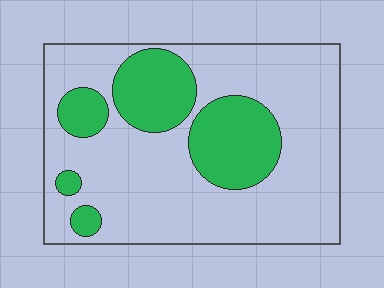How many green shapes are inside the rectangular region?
5.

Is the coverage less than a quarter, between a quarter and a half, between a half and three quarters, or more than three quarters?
Between a quarter and a half.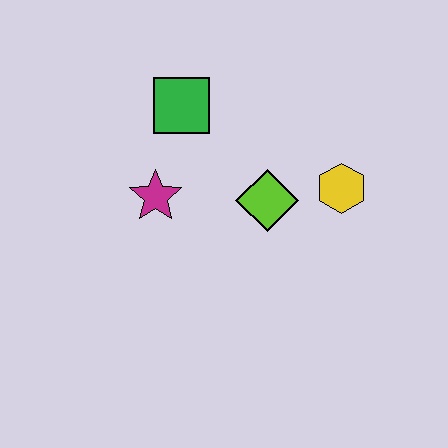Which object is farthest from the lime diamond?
The green square is farthest from the lime diamond.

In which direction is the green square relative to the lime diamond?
The green square is above the lime diamond.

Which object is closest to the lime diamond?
The yellow hexagon is closest to the lime diamond.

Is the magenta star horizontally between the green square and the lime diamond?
No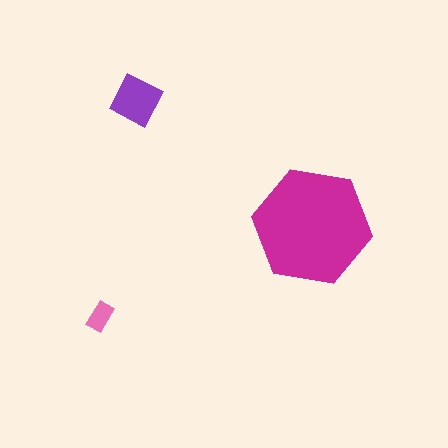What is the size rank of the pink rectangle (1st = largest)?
3rd.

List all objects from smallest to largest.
The pink rectangle, the purple square, the magenta hexagon.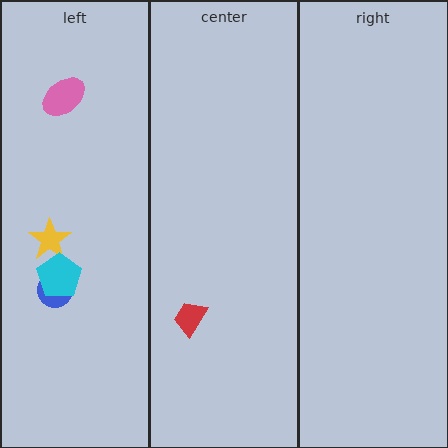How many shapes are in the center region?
1.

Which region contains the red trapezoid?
The center region.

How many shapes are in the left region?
4.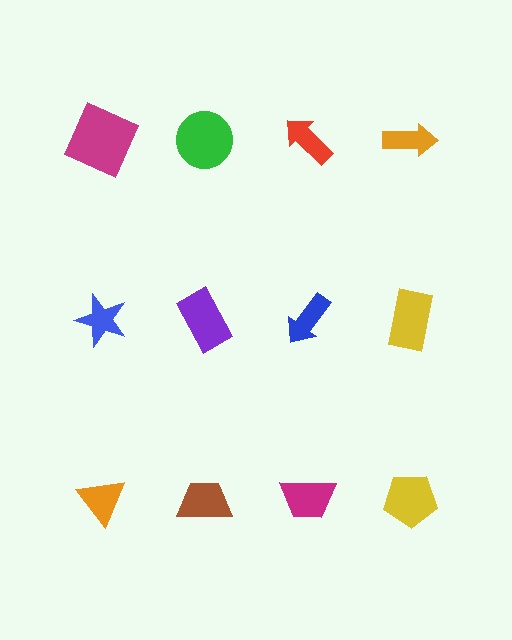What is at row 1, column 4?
An orange arrow.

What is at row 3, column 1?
An orange triangle.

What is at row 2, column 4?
A yellow rectangle.